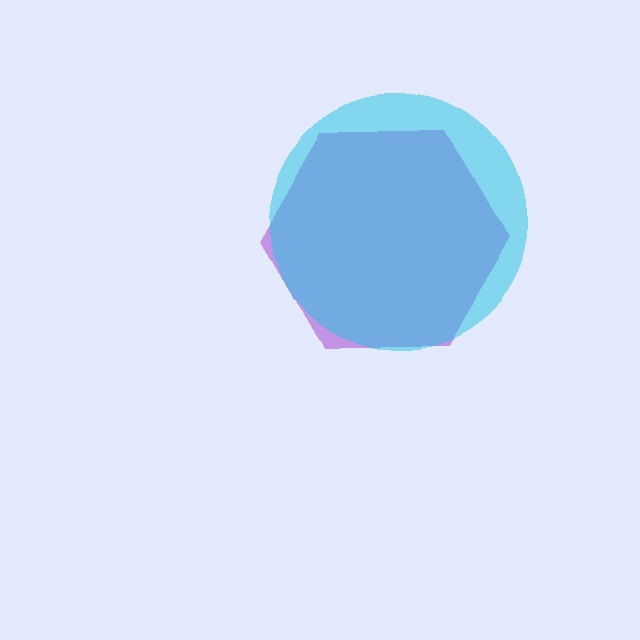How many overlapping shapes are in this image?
There are 2 overlapping shapes in the image.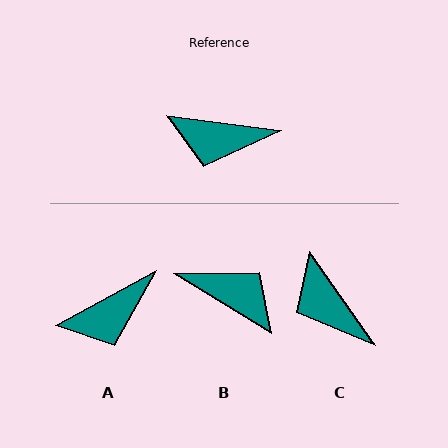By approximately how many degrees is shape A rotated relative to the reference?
Approximately 36 degrees counter-clockwise.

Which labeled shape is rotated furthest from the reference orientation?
B, about 156 degrees away.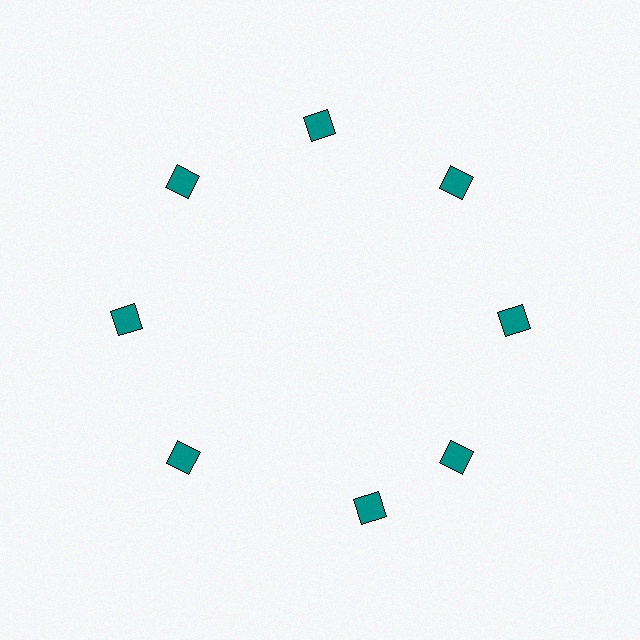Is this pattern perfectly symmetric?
No. The 8 teal squares are arranged in a ring, but one element near the 6 o'clock position is rotated out of alignment along the ring, breaking the 8-fold rotational symmetry.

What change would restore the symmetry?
The symmetry would be restored by rotating it back into even spacing with its neighbors so that all 8 squares sit at equal angles and equal distance from the center.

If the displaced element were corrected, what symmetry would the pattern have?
It would have 8-fold rotational symmetry — the pattern would map onto itself every 45 degrees.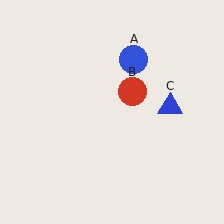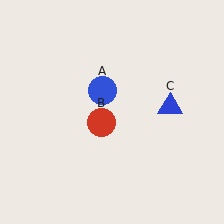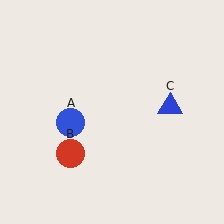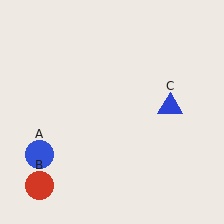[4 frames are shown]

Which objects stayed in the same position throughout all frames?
Blue triangle (object C) remained stationary.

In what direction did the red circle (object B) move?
The red circle (object B) moved down and to the left.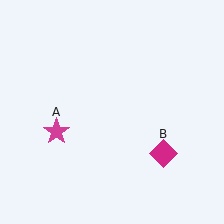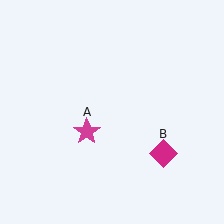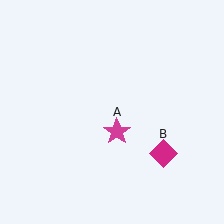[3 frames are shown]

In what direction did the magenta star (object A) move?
The magenta star (object A) moved right.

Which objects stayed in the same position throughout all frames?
Magenta diamond (object B) remained stationary.